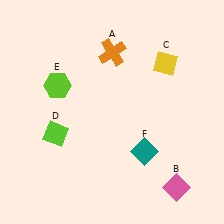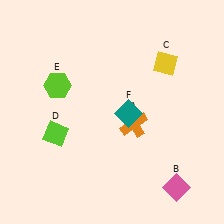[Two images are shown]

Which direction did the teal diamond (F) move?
The teal diamond (F) moved up.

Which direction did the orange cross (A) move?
The orange cross (A) moved down.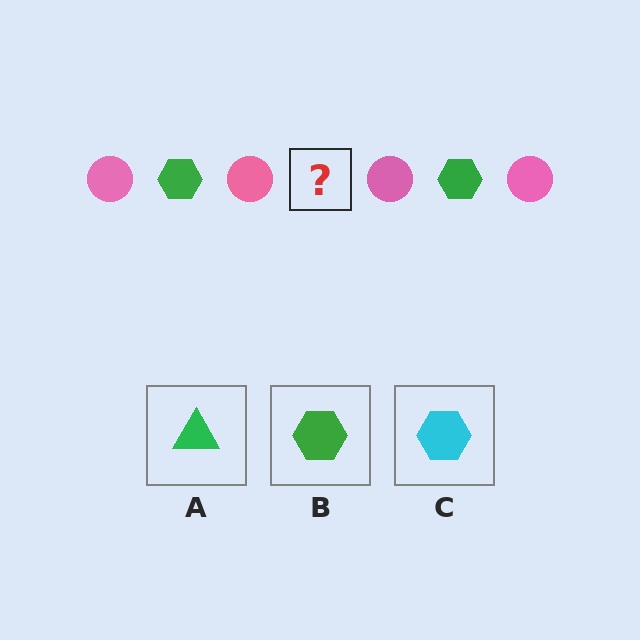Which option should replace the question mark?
Option B.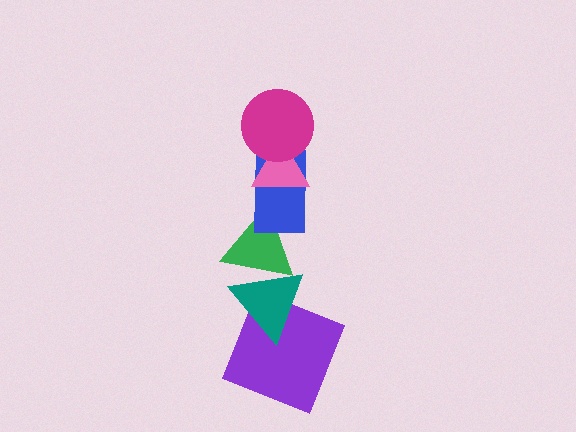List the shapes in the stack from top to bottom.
From top to bottom: the magenta circle, the pink triangle, the blue rectangle, the green triangle, the teal triangle, the purple square.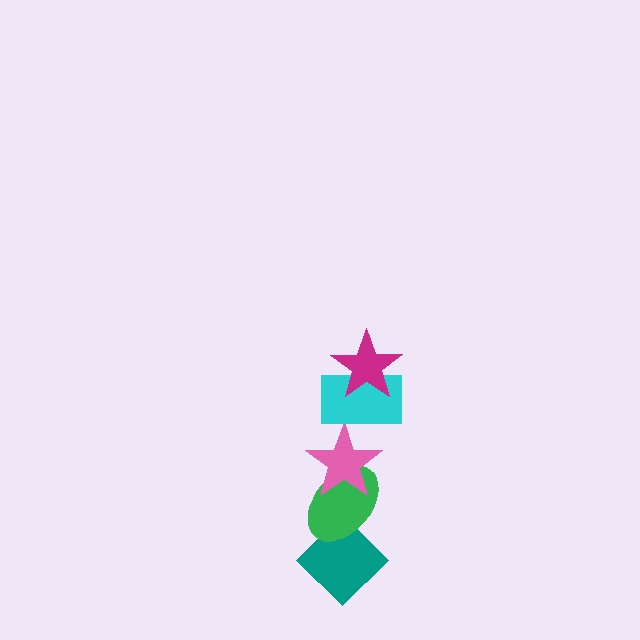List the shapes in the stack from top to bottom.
From top to bottom: the magenta star, the cyan rectangle, the pink star, the green ellipse, the teal diamond.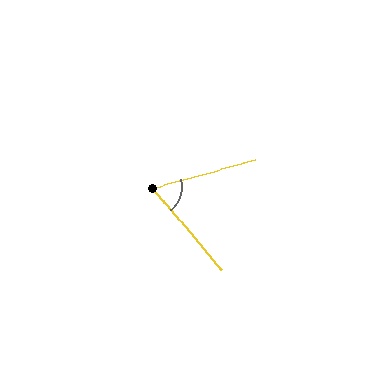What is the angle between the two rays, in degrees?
Approximately 65 degrees.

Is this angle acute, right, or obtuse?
It is acute.